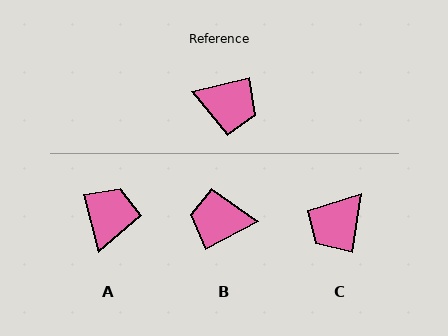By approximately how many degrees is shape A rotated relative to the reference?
Approximately 91 degrees counter-clockwise.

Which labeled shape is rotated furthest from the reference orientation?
B, about 165 degrees away.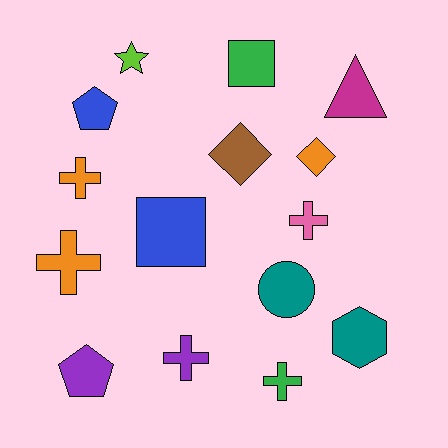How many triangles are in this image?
There is 1 triangle.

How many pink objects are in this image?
There is 1 pink object.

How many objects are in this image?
There are 15 objects.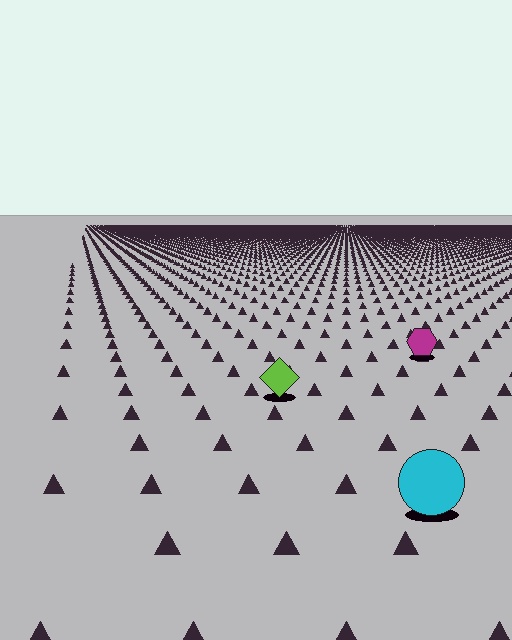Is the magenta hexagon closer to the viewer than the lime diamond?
No. The lime diamond is closer — you can tell from the texture gradient: the ground texture is coarser near it.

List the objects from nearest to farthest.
From nearest to farthest: the cyan circle, the lime diamond, the magenta hexagon.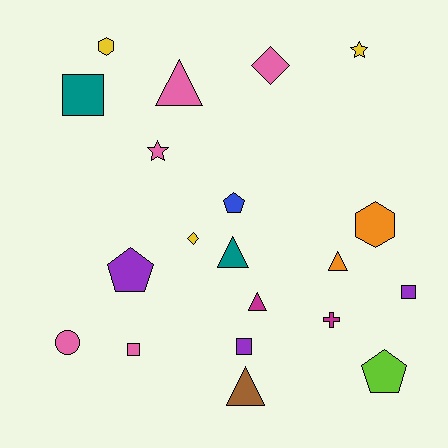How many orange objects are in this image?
There are 2 orange objects.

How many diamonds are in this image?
There are 2 diamonds.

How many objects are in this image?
There are 20 objects.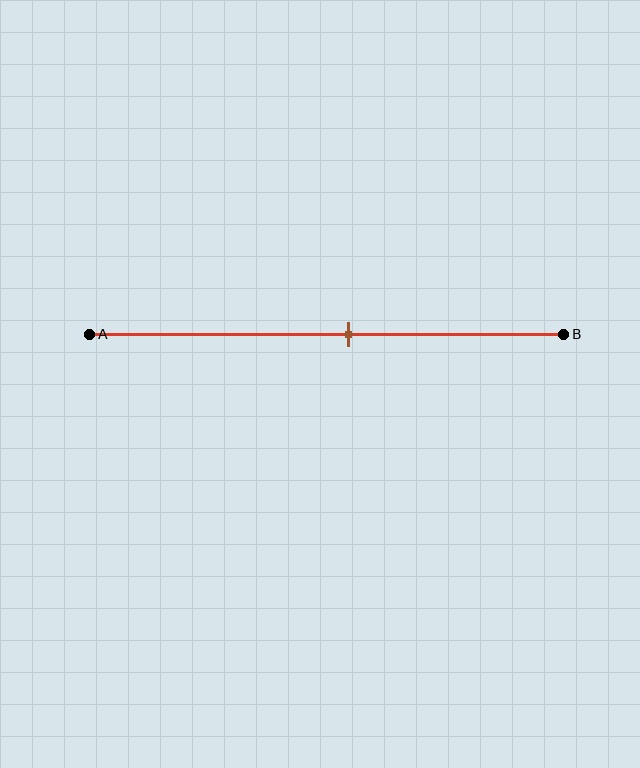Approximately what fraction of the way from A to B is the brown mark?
The brown mark is approximately 55% of the way from A to B.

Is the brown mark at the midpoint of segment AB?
No, the mark is at about 55% from A, not at the 50% midpoint.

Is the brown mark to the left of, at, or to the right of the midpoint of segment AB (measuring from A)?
The brown mark is to the right of the midpoint of segment AB.